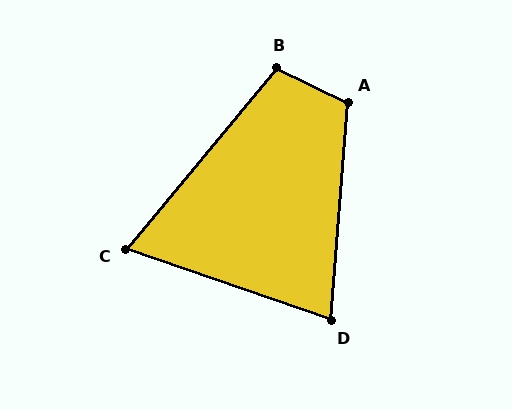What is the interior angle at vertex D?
Approximately 76 degrees (acute).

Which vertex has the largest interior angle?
A, at approximately 111 degrees.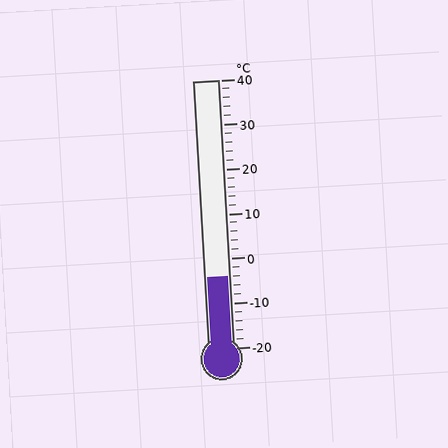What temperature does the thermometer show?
The thermometer shows approximately -4°C.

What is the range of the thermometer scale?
The thermometer scale ranges from -20°C to 40°C.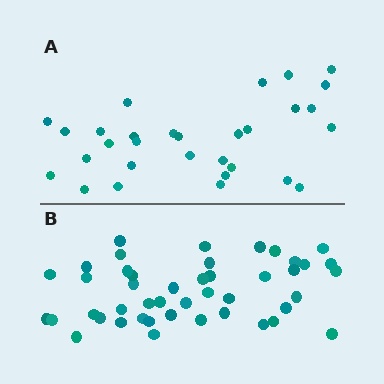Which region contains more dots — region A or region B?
Region B (the bottom region) has more dots.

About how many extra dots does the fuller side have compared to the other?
Region B has approximately 15 more dots than region A.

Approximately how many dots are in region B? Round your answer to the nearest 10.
About 40 dots. (The exact count is 45, which rounds to 40.)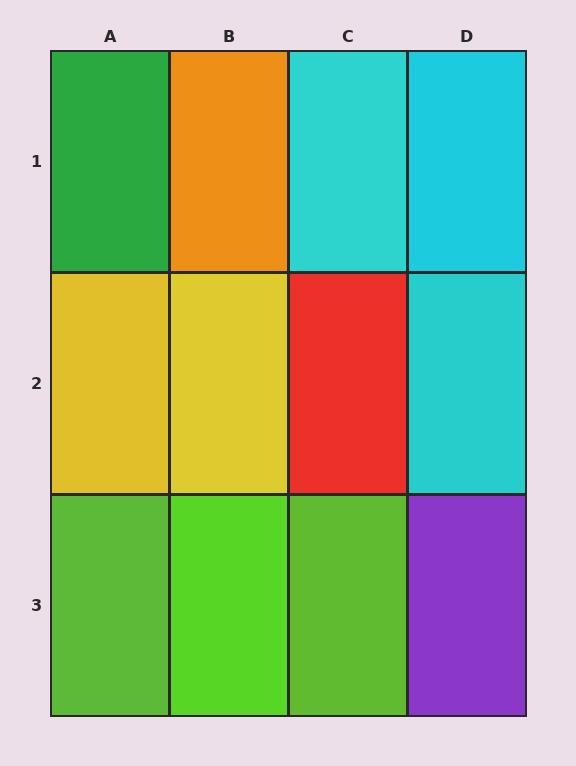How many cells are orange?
1 cell is orange.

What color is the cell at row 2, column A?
Yellow.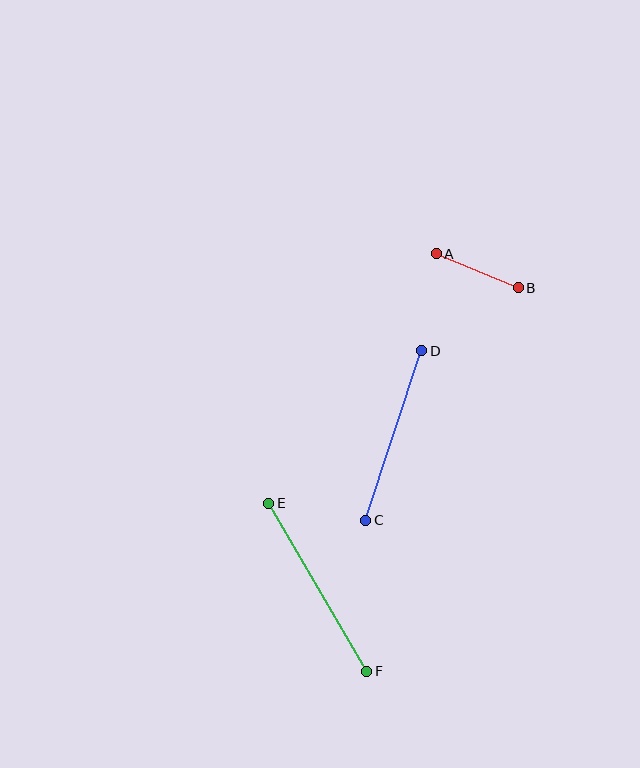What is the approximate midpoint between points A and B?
The midpoint is at approximately (477, 271) pixels.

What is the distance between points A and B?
The distance is approximately 89 pixels.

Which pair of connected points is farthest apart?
Points E and F are farthest apart.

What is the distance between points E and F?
The distance is approximately 194 pixels.